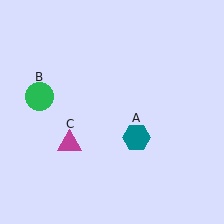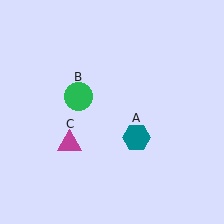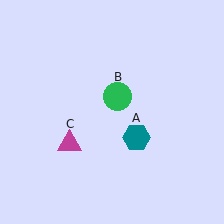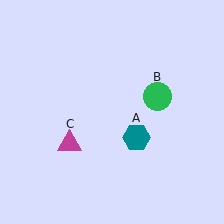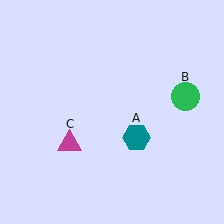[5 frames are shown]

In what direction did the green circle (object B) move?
The green circle (object B) moved right.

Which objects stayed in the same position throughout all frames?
Teal hexagon (object A) and magenta triangle (object C) remained stationary.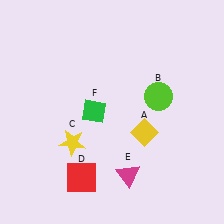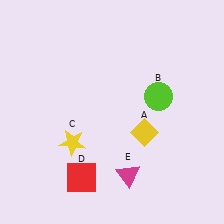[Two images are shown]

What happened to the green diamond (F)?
The green diamond (F) was removed in Image 2. It was in the top-left area of Image 1.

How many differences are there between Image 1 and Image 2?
There is 1 difference between the two images.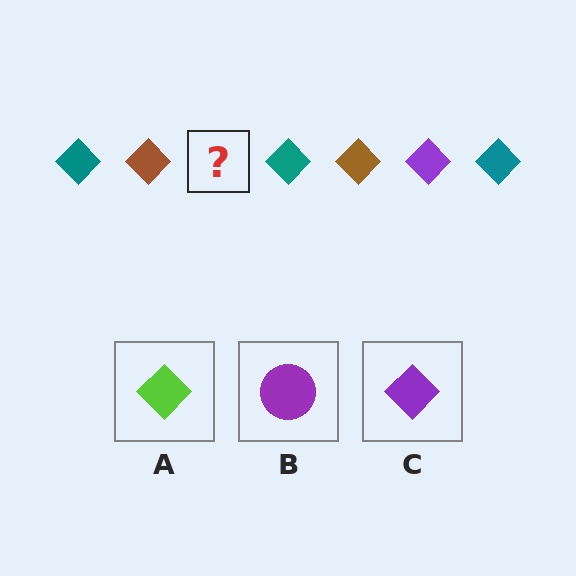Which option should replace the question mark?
Option C.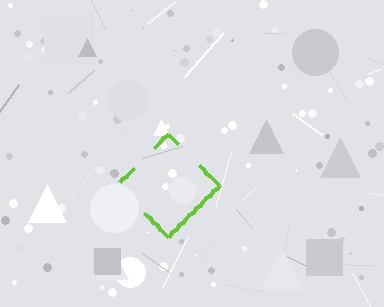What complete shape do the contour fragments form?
The contour fragments form a diamond.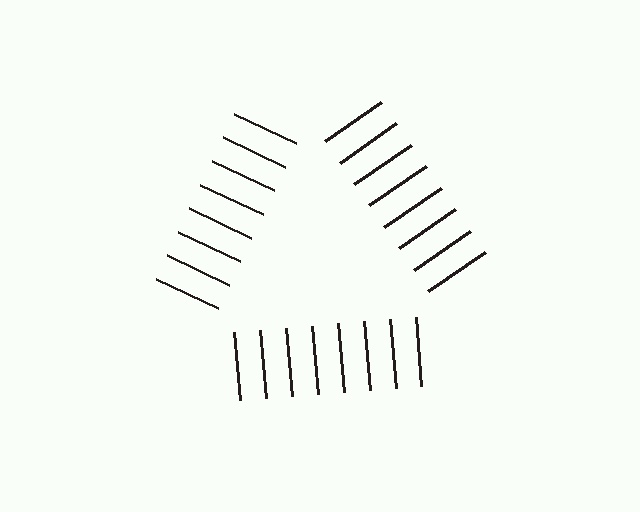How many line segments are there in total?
24 — 8 along each of the 3 edges.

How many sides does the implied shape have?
3 sides — the line-ends trace a triangle.